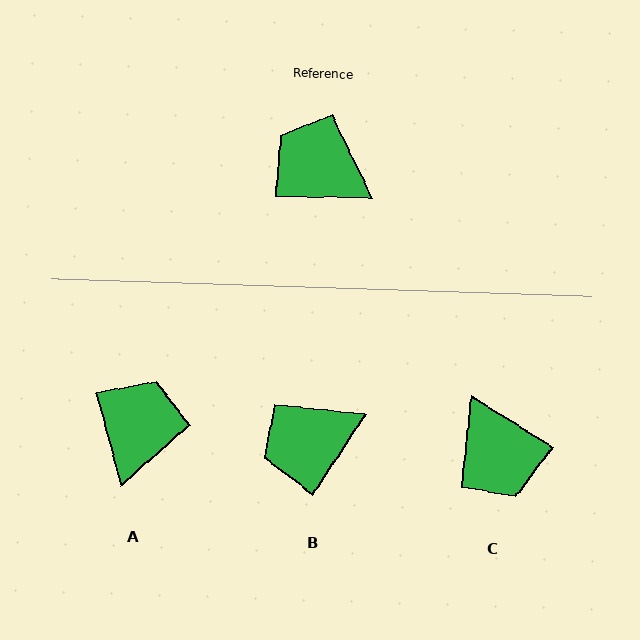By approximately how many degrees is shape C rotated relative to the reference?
Approximately 148 degrees counter-clockwise.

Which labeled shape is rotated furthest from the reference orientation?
C, about 148 degrees away.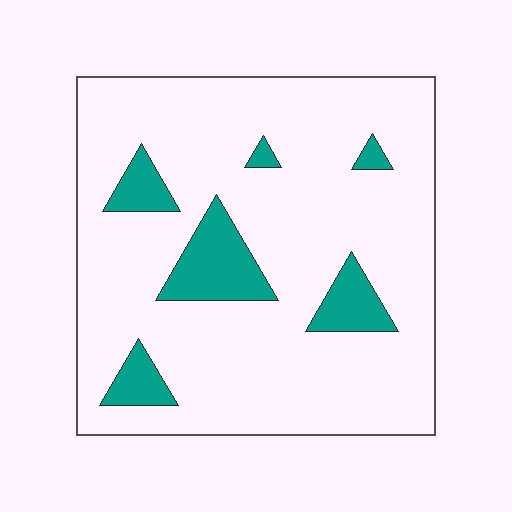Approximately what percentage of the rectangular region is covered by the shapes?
Approximately 15%.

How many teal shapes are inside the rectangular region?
6.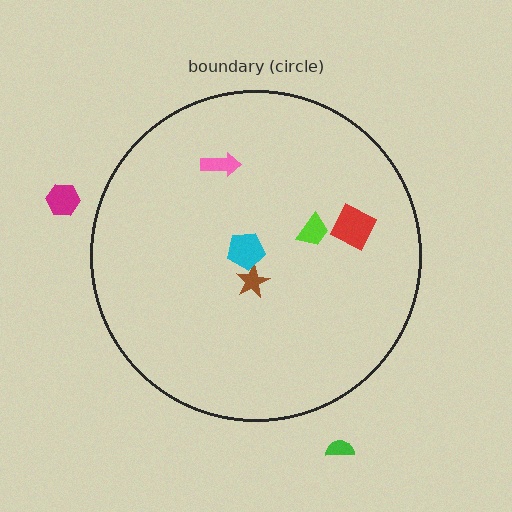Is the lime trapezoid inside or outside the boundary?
Inside.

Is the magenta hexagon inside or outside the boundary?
Outside.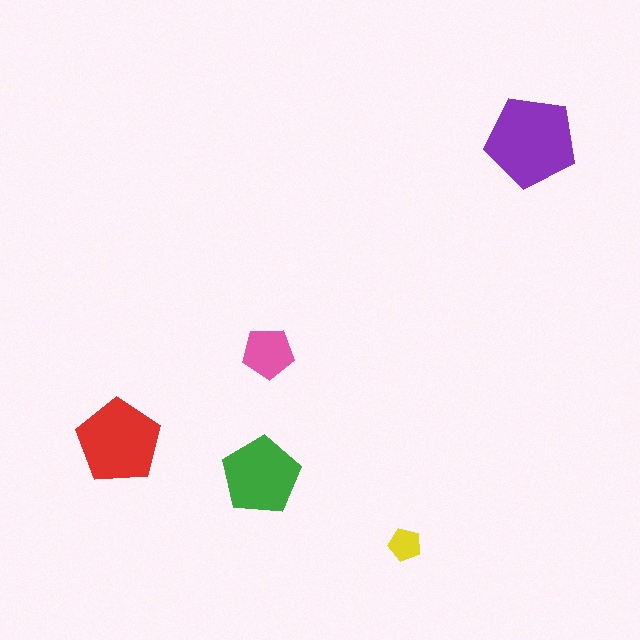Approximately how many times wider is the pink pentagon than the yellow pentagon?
About 1.5 times wider.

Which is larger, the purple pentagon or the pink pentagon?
The purple one.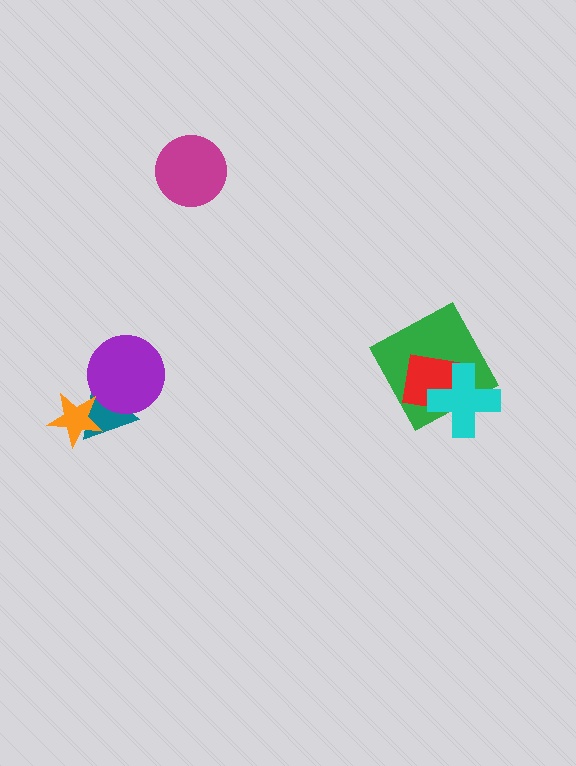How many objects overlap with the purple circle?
1 object overlaps with the purple circle.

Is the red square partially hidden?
Yes, it is partially covered by another shape.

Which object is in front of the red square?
The cyan cross is in front of the red square.